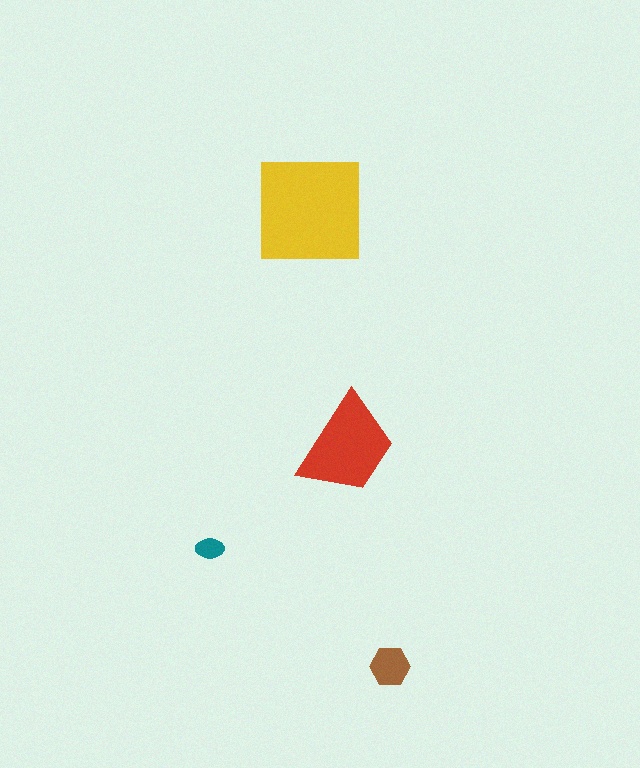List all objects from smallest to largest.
The teal ellipse, the brown hexagon, the red trapezoid, the yellow square.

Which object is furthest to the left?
The teal ellipse is leftmost.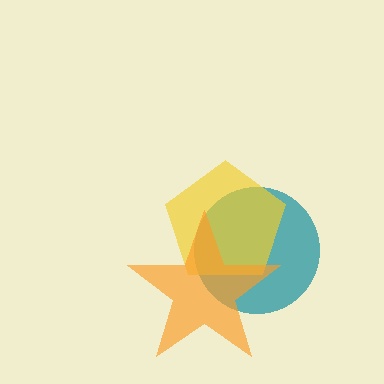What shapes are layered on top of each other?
The layered shapes are: a teal circle, a yellow pentagon, an orange star.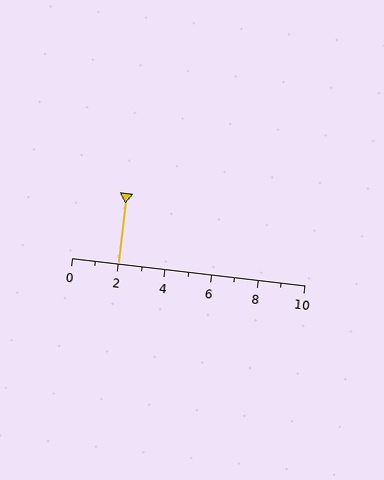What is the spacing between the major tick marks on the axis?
The major ticks are spaced 2 apart.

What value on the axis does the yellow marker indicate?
The marker indicates approximately 2.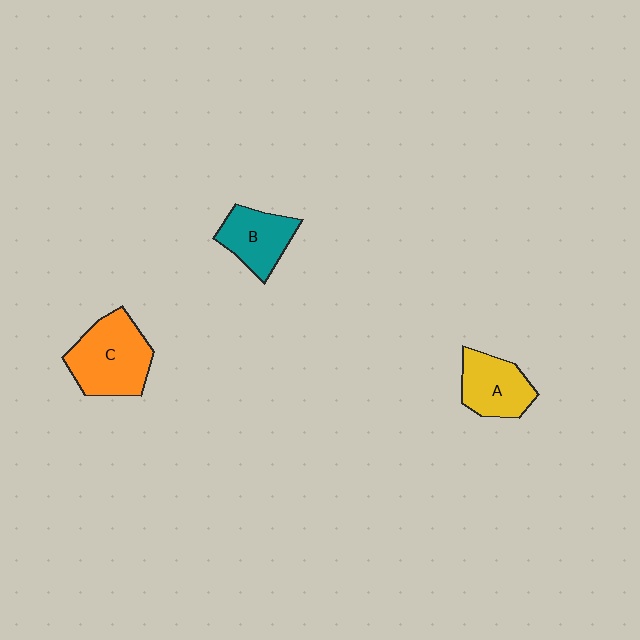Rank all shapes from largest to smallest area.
From largest to smallest: C (orange), A (yellow), B (teal).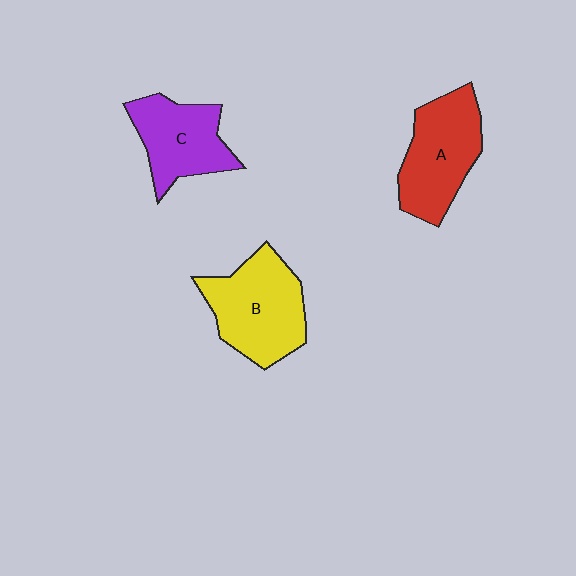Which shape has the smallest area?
Shape C (purple).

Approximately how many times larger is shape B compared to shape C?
Approximately 1.3 times.